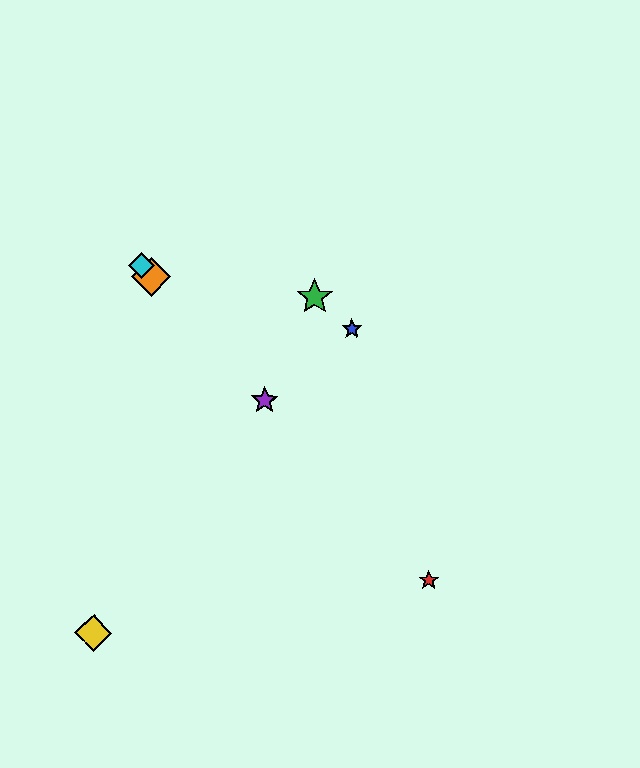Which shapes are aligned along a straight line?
The red star, the purple star, the orange diamond, the cyan diamond are aligned along a straight line.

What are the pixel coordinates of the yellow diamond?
The yellow diamond is at (94, 633).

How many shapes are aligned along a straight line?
4 shapes (the red star, the purple star, the orange diamond, the cyan diamond) are aligned along a straight line.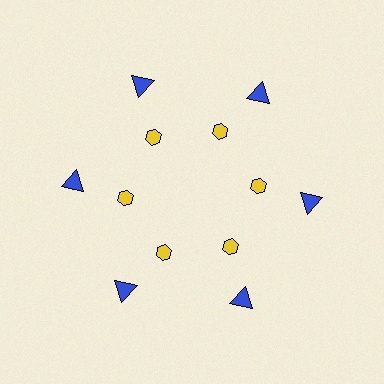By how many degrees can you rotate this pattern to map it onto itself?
The pattern maps onto itself every 60 degrees of rotation.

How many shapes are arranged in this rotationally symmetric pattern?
There are 12 shapes, arranged in 6 groups of 2.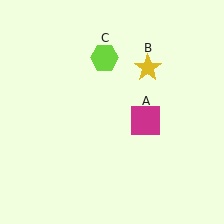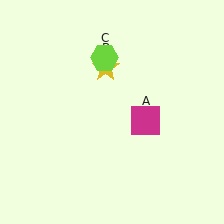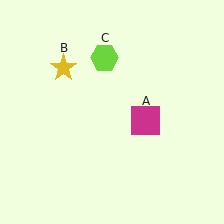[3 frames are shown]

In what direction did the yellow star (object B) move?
The yellow star (object B) moved left.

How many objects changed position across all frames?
1 object changed position: yellow star (object B).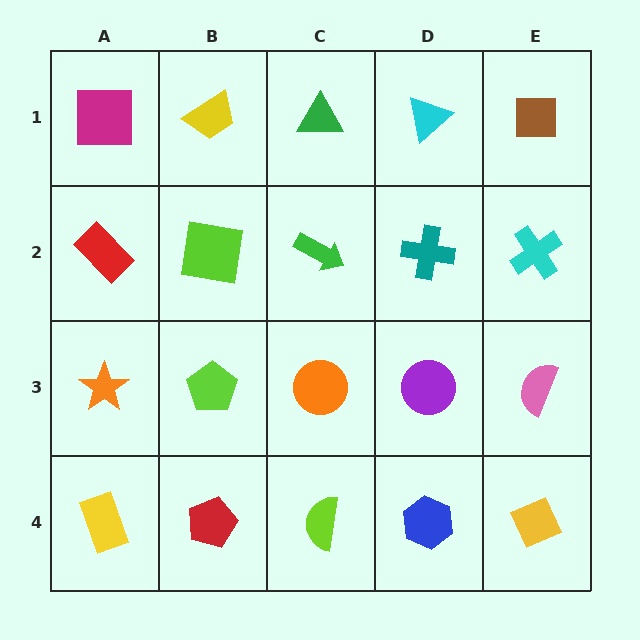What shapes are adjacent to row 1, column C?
A green arrow (row 2, column C), a yellow trapezoid (row 1, column B), a cyan triangle (row 1, column D).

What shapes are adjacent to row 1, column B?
A lime square (row 2, column B), a magenta square (row 1, column A), a green triangle (row 1, column C).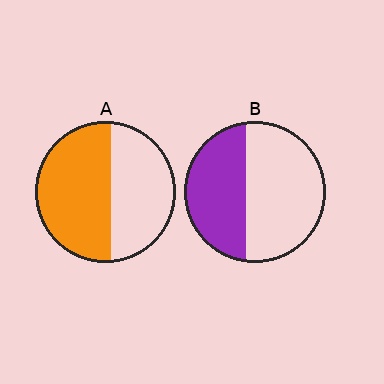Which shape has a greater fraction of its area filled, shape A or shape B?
Shape A.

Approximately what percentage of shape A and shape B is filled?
A is approximately 55% and B is approximately 40%.